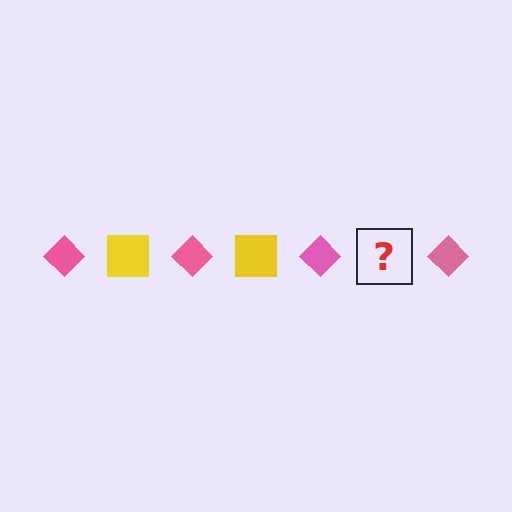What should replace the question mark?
The question mark should be replaced with a yellow square.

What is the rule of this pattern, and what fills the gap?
The rule is that the pattern alternates between pink diamond and yellow square. The gap should be filled with a yellow square.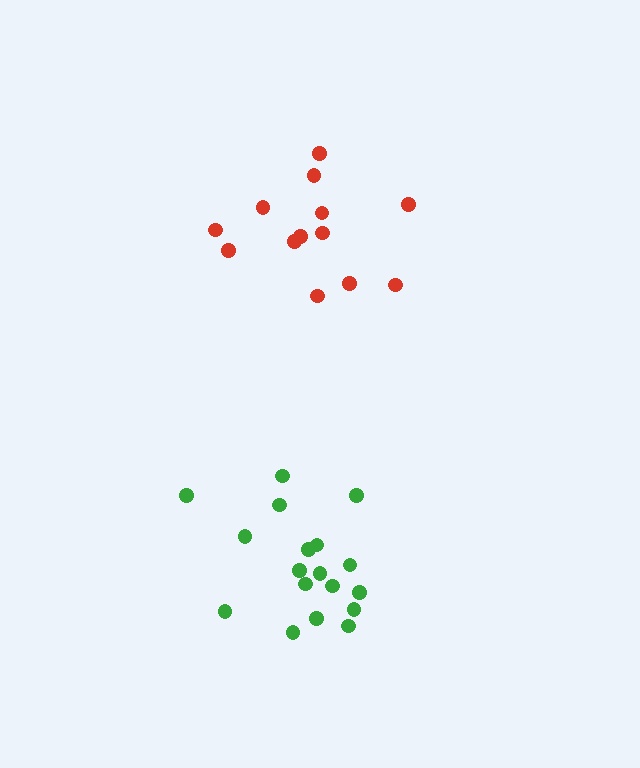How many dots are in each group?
Group 1: 18 dots, Group 2: 13 dots (31 total).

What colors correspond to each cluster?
The clusters are colored: green, red.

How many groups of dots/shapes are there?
There are 2 groups.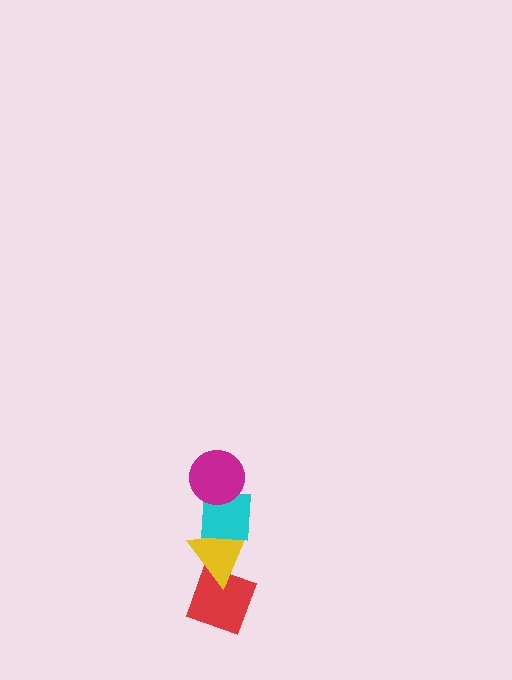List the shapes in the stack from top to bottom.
From top to bottom: the magenta circle, the cyan square, the yellow triangle, the red diamond.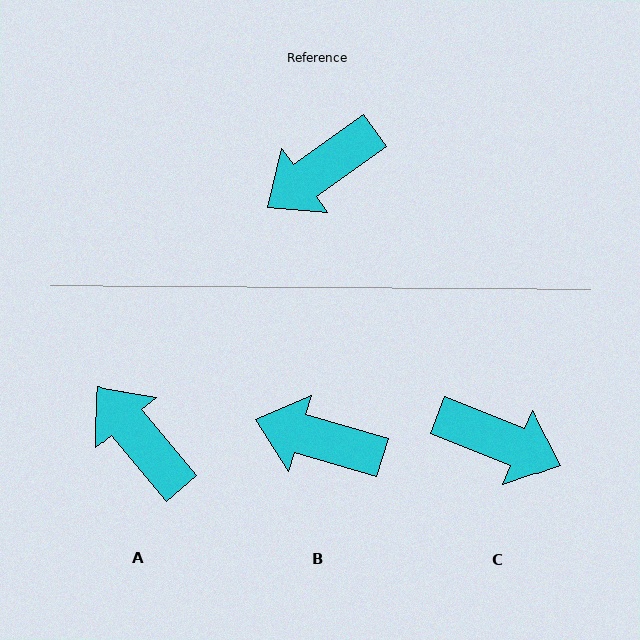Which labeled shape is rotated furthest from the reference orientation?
C, about 123 degrees away.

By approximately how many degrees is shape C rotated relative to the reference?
Approximately 123 degrees counter-clockwise.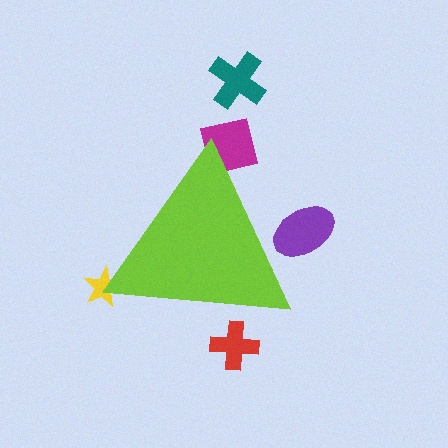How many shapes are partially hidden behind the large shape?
4 shapes are partially hidden.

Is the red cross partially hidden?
Yes, the red cross is partially hidden behind the lime triangle.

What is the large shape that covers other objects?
A lime triangle.